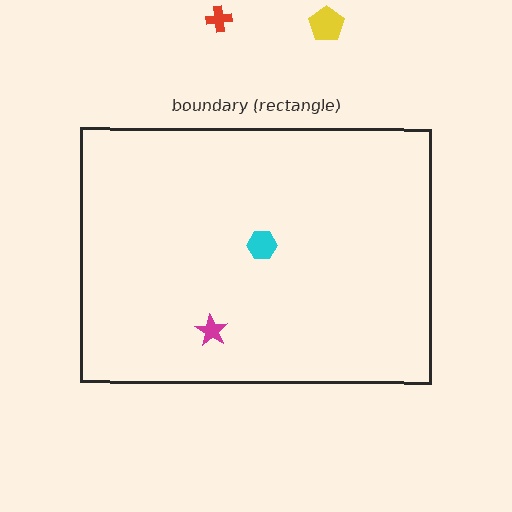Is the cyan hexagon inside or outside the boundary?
Inside.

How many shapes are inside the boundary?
2 inside, 2 outside.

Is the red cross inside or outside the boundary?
Outside.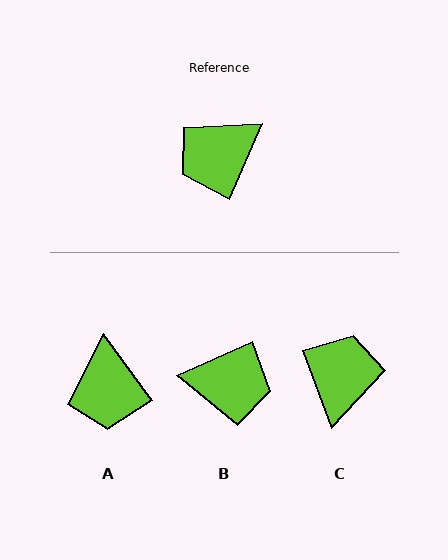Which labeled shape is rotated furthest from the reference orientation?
B, about 138 degrees away.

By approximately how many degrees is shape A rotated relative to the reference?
Approximately 61 degrees counter-clockwise.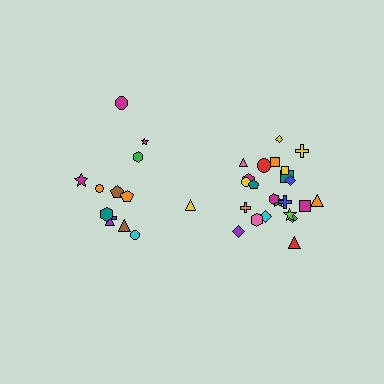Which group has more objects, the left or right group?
The right group.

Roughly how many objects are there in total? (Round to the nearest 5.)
Roughly 35 objects in total.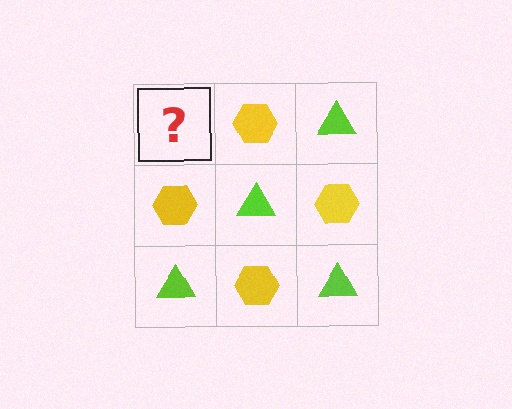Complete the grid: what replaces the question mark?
The question mark should be replaced with a lime triangle.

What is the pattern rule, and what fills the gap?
The rule is that it alternates lime triangle and yellow hexagon in a checkerboard pattern. The gap should be filled with a lime triangle.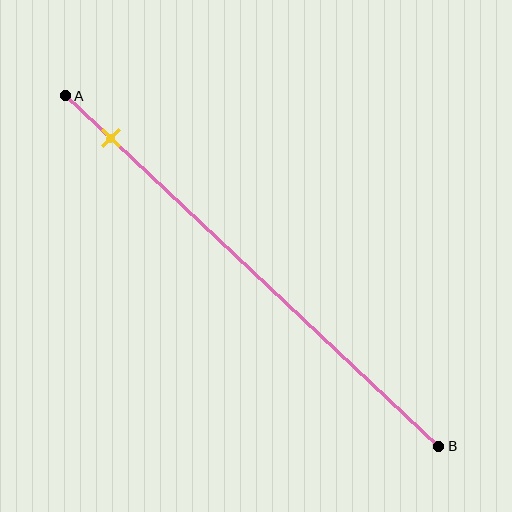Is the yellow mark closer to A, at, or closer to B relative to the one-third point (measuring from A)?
The yellow mark is closer to point A than the one-third point of segment AB.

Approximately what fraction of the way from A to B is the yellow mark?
The yellow mark is approximately 10% of the way from A to B.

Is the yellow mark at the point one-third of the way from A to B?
No, the mark is at about 10% from A, not at the 33% one-third point.